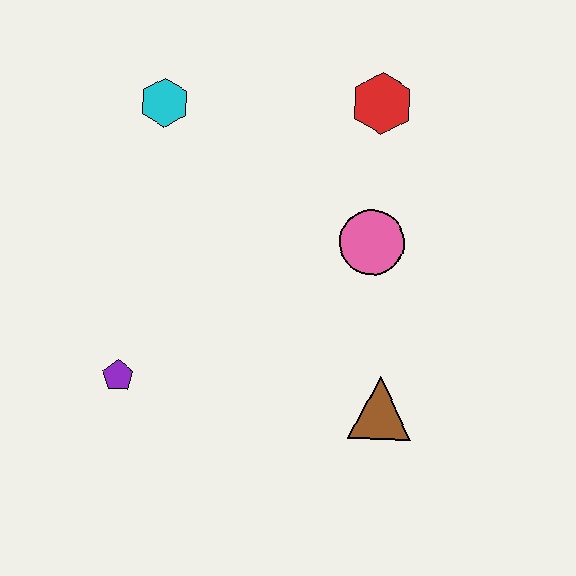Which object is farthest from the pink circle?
The purple pentagon is farthest from the pink circle.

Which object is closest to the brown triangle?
The pink circle is closest to the brown triangle.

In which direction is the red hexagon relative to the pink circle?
The red hexagon is above the pink circle.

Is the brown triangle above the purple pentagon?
No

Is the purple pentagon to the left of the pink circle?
Yes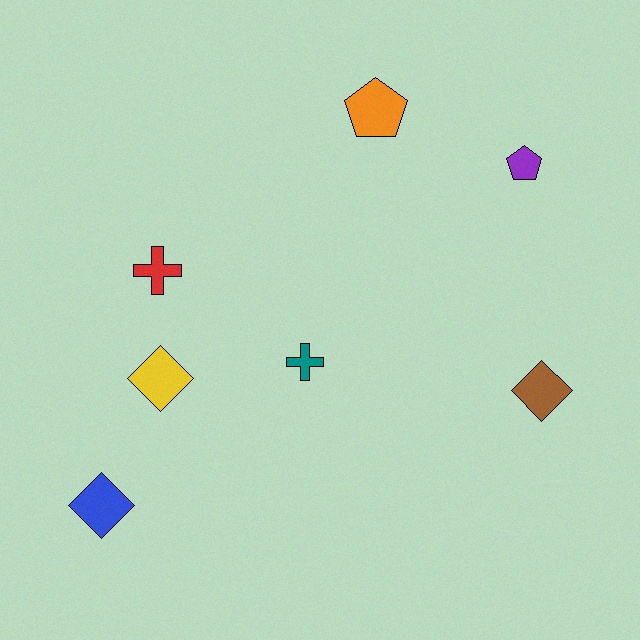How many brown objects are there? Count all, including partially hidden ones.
There is 1 brown object.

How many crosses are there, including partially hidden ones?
There are 2 crosses.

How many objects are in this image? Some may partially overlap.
There are 7 objects.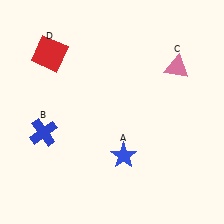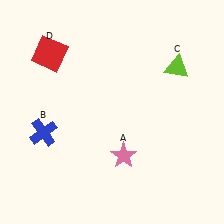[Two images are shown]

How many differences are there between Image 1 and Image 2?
There are 2 differences between the two images.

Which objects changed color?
A changed from blue to pink. C changed from pink to lime.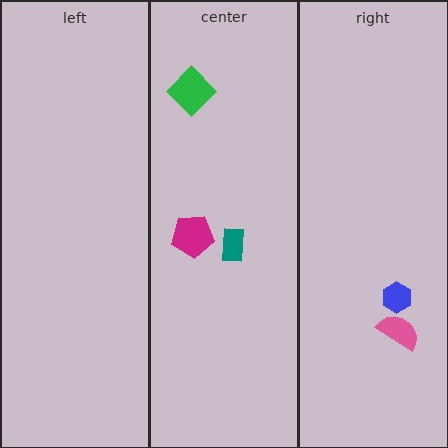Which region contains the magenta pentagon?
The center region.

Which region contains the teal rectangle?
The center region.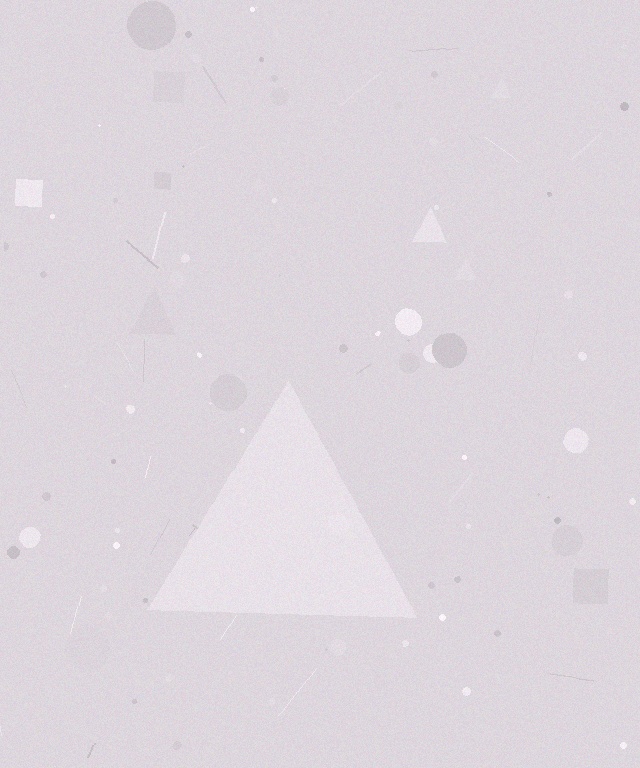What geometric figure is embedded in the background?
A triangle is embedded in the background.